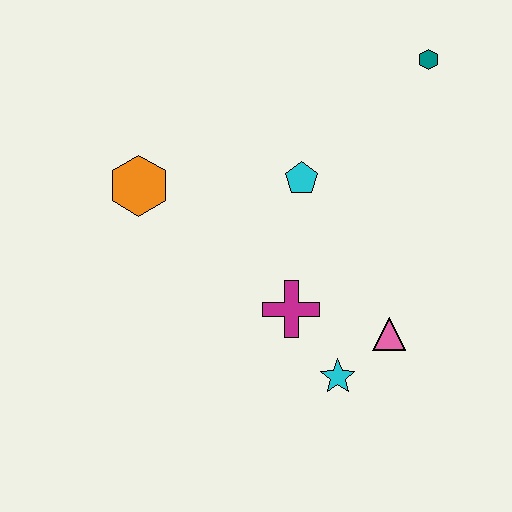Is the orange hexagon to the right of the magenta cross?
No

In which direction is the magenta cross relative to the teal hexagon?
The magenta cross is below the teal hexagon.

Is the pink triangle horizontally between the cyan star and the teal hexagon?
Yes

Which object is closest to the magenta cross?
The cyan star is closest to the magenta cross.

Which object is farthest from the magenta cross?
The teal hexagon is farthest from the magenta cross.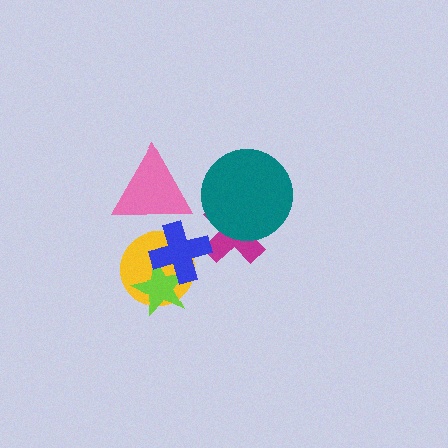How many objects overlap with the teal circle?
1 object overlaps with the teal circle.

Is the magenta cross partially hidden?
Yes, it is partially covered by another shape.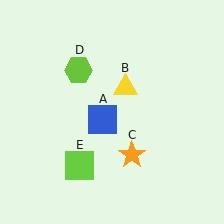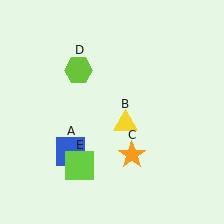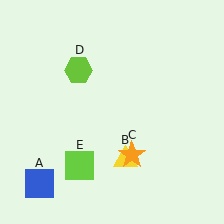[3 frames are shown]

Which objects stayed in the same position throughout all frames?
Orange star (object C) and lime hexagon (object D) and lime square (object E) remained stationary.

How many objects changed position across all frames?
2 objects changed position: blue square (object A), yellow triangle (object B).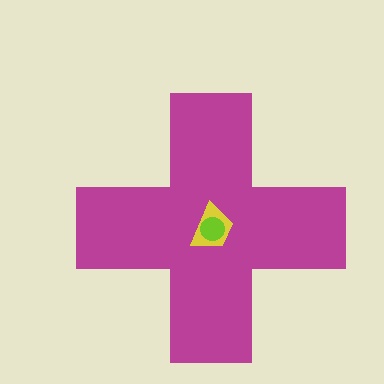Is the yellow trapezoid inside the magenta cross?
Yes.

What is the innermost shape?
The lime circle.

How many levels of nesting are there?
3.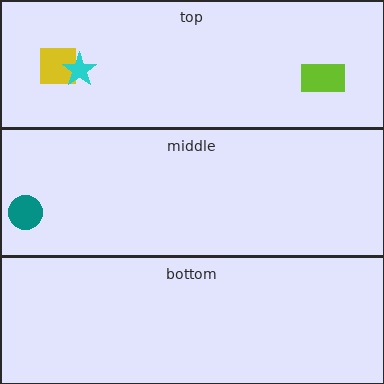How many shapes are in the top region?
3.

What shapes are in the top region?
The yellow square, the lime rectangle, the cyan star.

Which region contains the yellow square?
The top region.